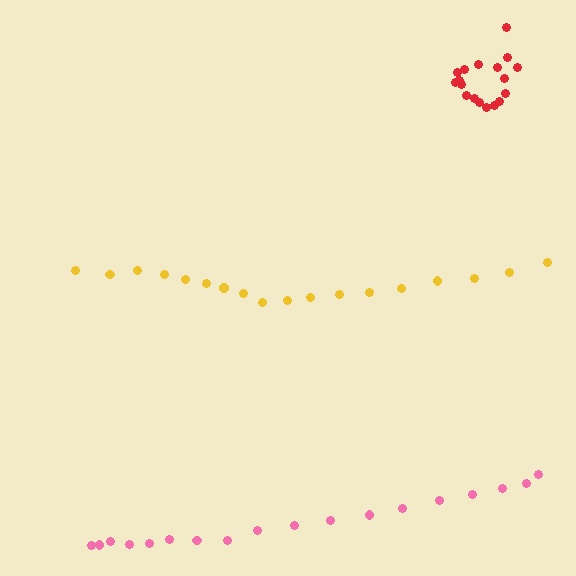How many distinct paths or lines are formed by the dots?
There are 3 distinct paths.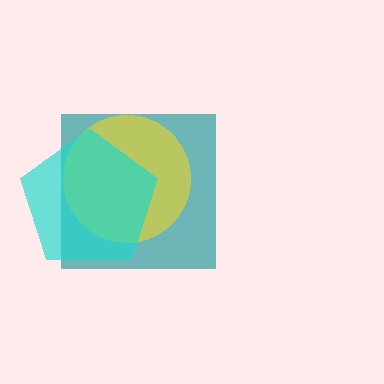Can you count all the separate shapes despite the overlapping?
Yes, there are 3 separate shapes.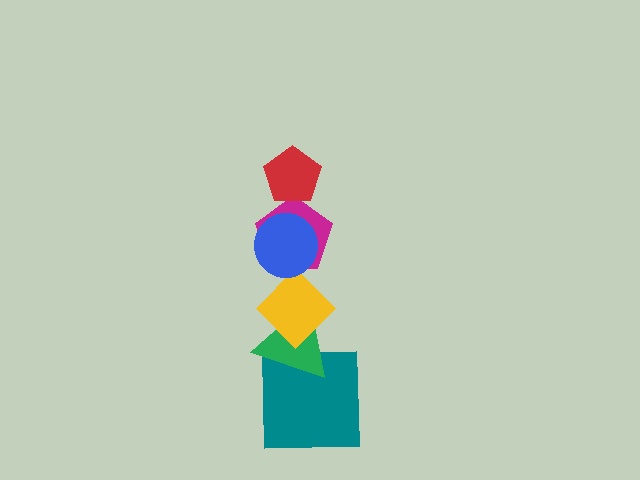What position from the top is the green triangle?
The green triangle is 5th from the top.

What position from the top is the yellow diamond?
The yellow diamond is 4th from the top.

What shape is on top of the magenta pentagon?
The blue circle is on top of the magenta pentagon.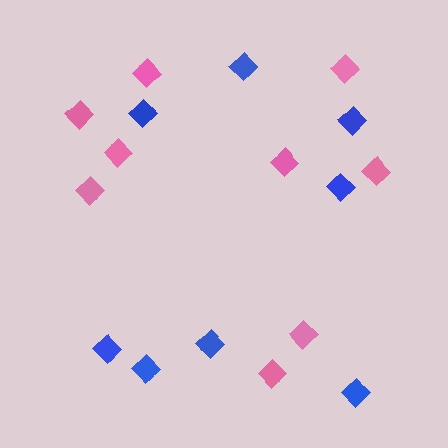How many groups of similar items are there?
There are 2 groups: one group of blue diamonds (8) and one group of pink diamonds (9).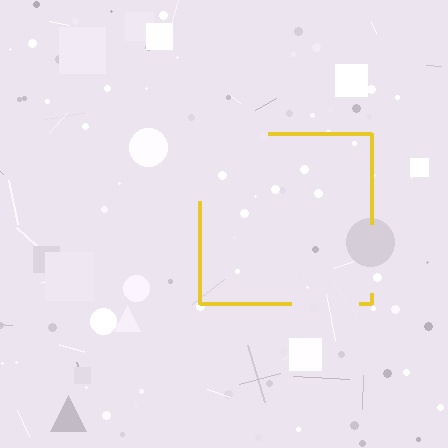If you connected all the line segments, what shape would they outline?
They would outline a square.